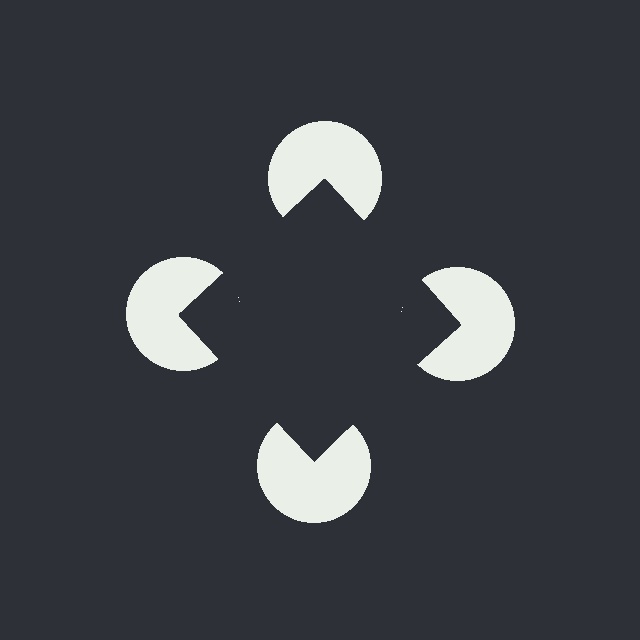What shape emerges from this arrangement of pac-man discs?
An illusory square — its edges are inferred from the aligned wedge cuts in the pac-man discs, not physically drawn.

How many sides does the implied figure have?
4 sides.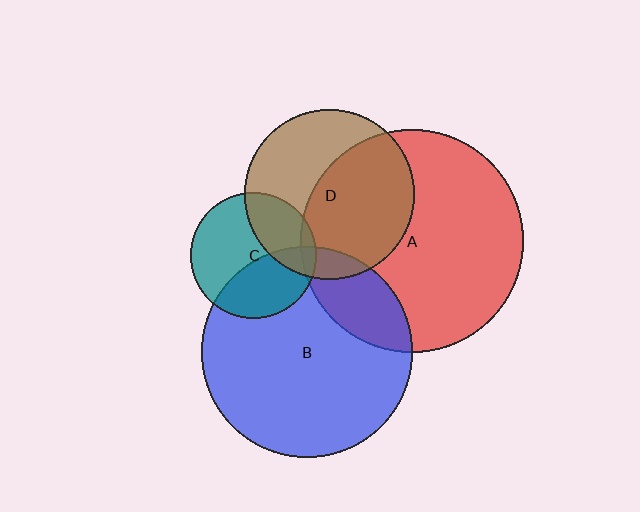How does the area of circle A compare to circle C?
Approximately 3.1 times.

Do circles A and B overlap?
Yes.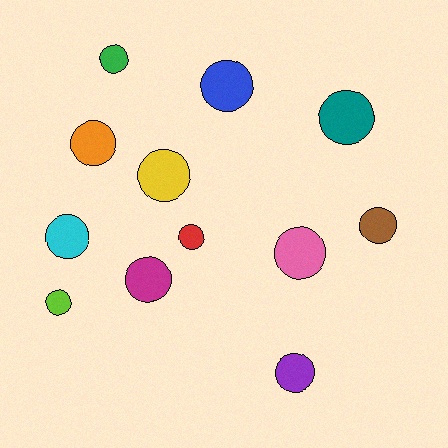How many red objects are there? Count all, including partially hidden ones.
There is 1 red object.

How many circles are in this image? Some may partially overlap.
There are 12 circles.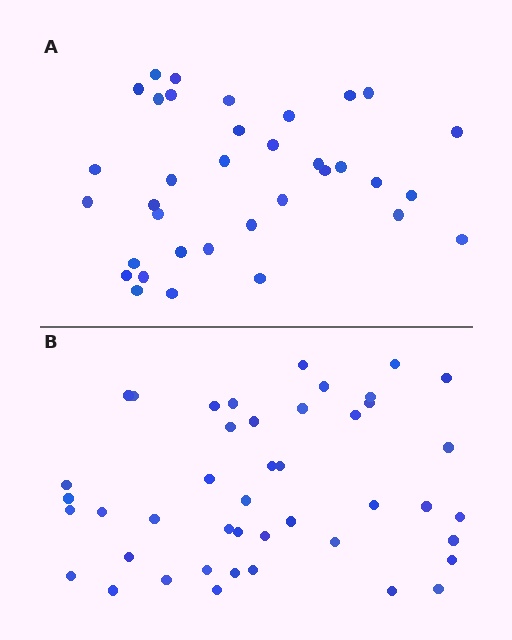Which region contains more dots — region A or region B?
Region B (the bottom region) has more dots.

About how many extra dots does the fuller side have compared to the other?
Region B has roughly 8 or so more dots than region A.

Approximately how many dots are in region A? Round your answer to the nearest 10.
About 40 dots. (The exact count is 35, which rounds to 40.)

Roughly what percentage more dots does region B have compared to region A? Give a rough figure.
About 25% more.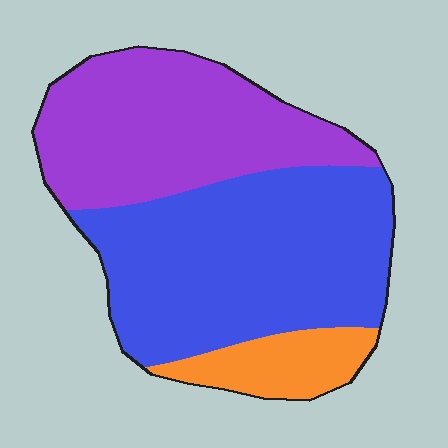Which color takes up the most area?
Blue, at roughly 50%.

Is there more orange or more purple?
Purple.